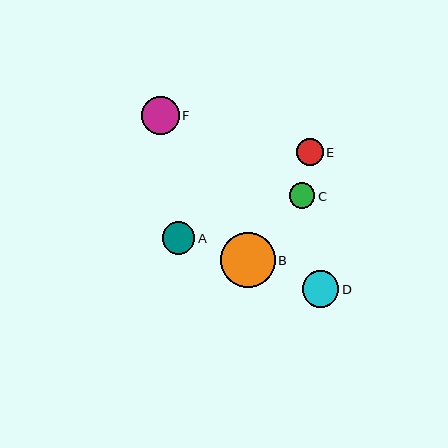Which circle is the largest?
Circle B is the largest with a size of approximately 55 pixels.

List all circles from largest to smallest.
From largest to smallest: B, F, D, A, E, C.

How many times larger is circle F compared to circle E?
Circle F is approximately 1.4 times the size of circle E.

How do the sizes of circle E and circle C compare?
Circle E and circle C are approximately the same size.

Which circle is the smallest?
Circle C is the smallest with a size of approximately 26 pixels.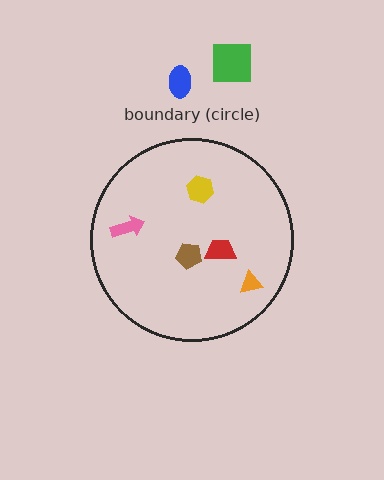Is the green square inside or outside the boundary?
Outside.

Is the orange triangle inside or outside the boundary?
Inside.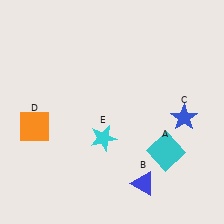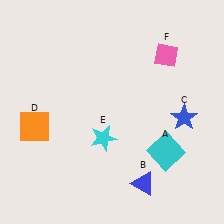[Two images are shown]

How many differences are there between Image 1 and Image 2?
There is 1 difference between the two images.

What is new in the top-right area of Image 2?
A pink diamond (F) was added in the top-right area of Image 2.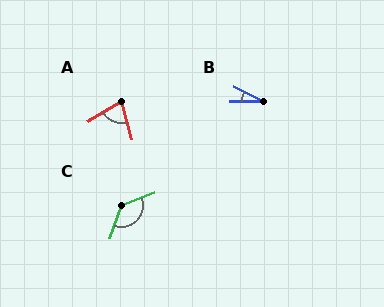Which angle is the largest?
C, at approximately 129 degrees.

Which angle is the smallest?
B, at approximately 27 degrees.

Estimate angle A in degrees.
Approximately 75 degrees.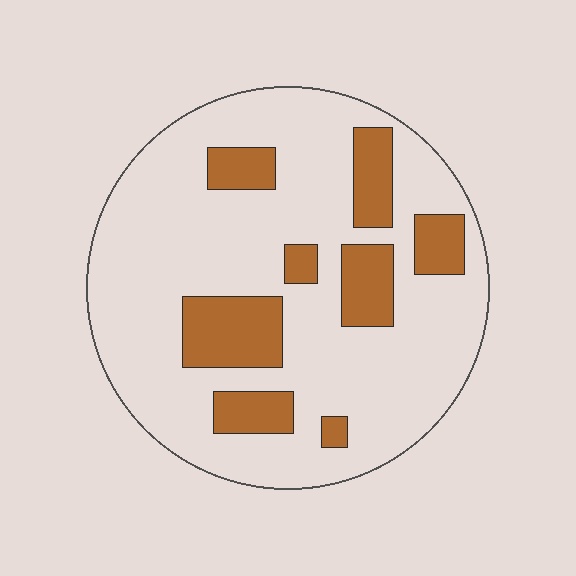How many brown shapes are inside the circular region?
8.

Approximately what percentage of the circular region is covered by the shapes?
Approximately 20%.